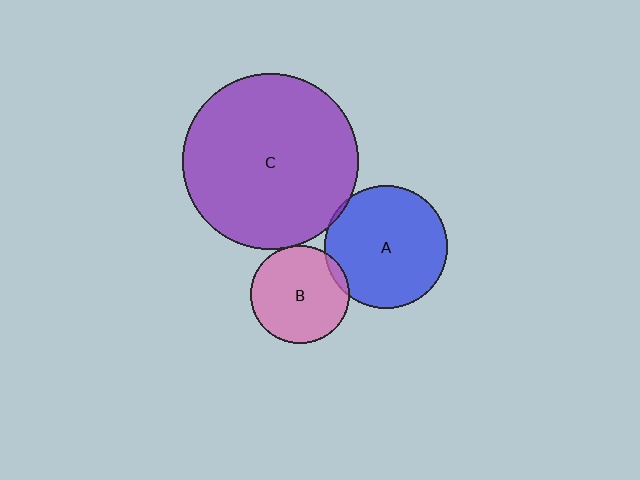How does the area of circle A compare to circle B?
Approximately 1.6 times.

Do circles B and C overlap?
Yes.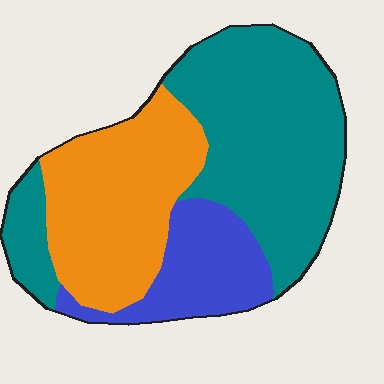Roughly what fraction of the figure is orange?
Orange takes up about one third (1/3) of the figure.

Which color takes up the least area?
Blue, at roughly 20%.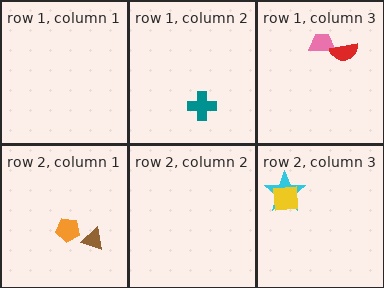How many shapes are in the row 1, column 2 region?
1.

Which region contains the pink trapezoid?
The row 1, column 3 region.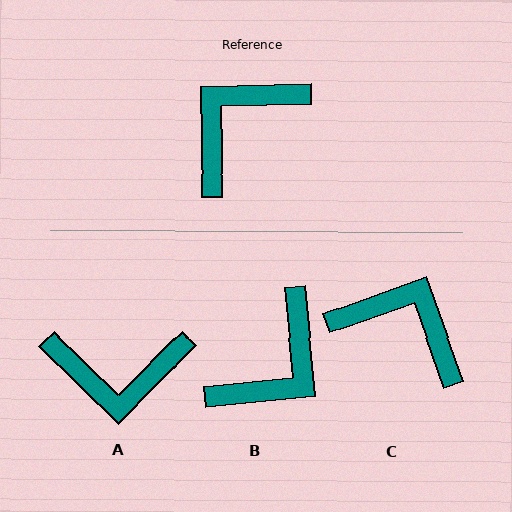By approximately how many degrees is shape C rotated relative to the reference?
Approximately 72 degrees clockwise.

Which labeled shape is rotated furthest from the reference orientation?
B, about 176 degrees away.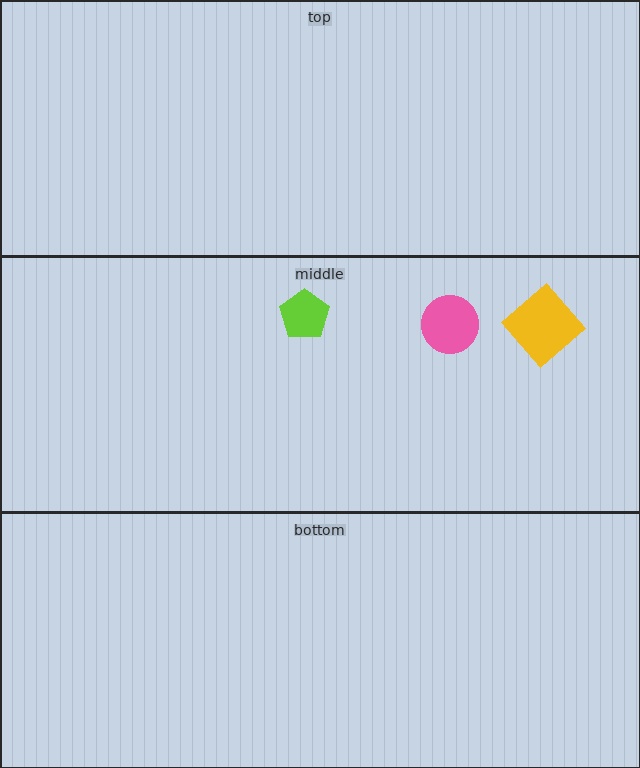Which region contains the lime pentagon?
The middle region.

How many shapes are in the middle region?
3.